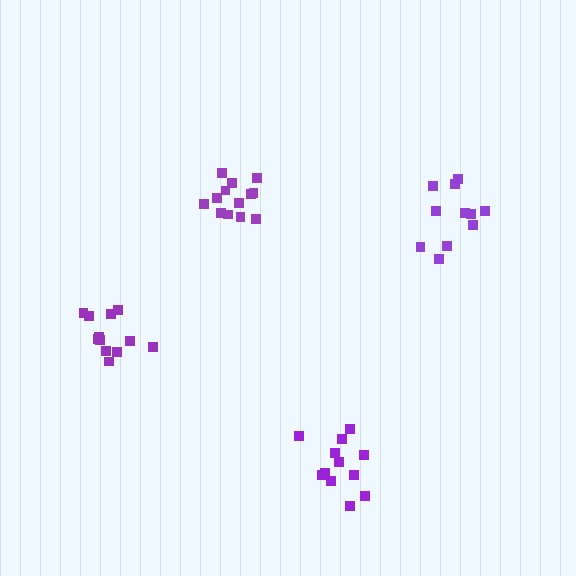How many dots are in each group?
Group 1: 13 dots, Group 2: 11 dots, Group 3: 12 dots, Group 4: 12 dots (48 total).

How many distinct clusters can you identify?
There are 4 distinct clusters.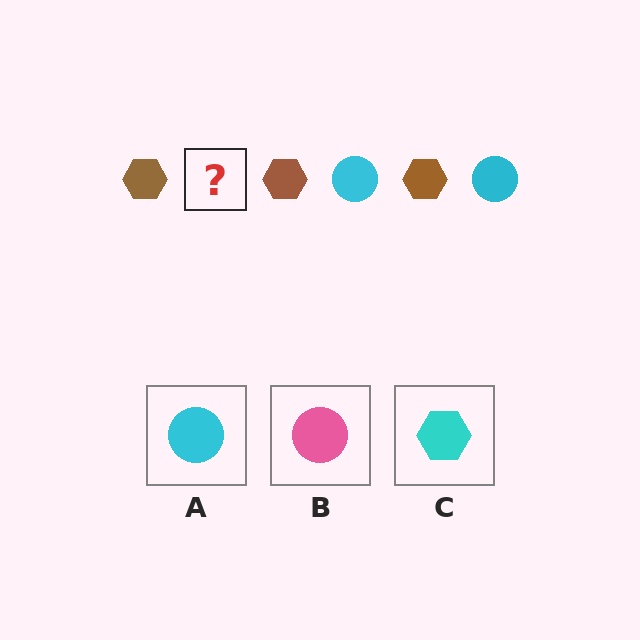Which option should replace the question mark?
Option A.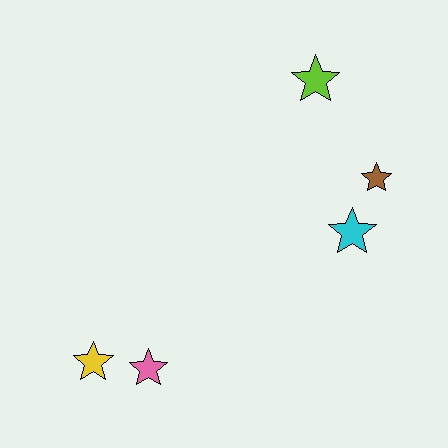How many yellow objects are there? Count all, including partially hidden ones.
There is 1 yellow object.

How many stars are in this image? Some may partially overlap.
There are 5 stars.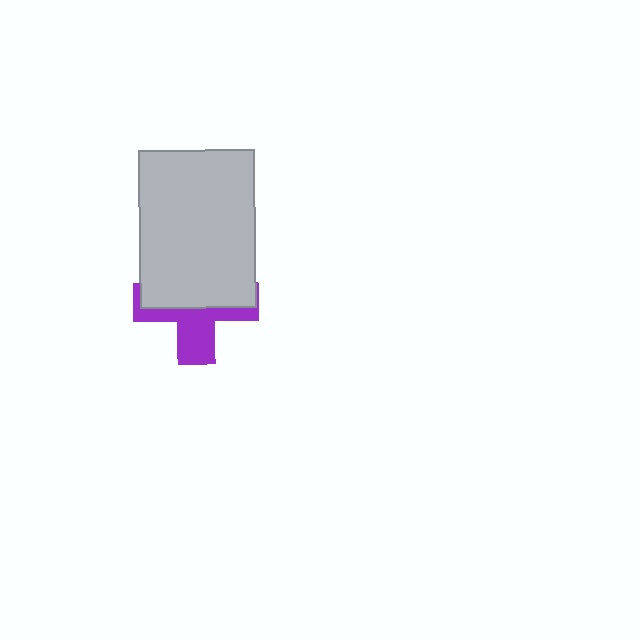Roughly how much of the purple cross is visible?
A small part of it is visible (roughly 42%).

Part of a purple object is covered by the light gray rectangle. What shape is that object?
It is a cross.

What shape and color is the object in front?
The object in front is a light gray rectangle.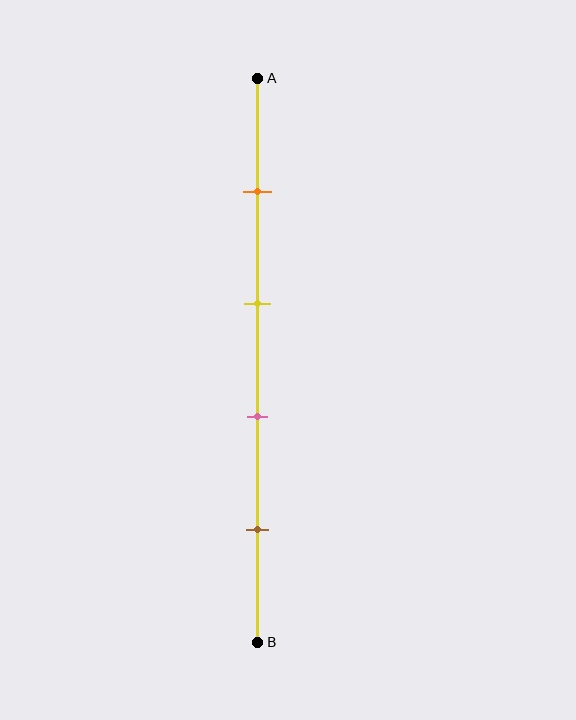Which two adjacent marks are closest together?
The yellow and pink marks are the closest adjacent pair.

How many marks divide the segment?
There are 4 marks dividing the segment.